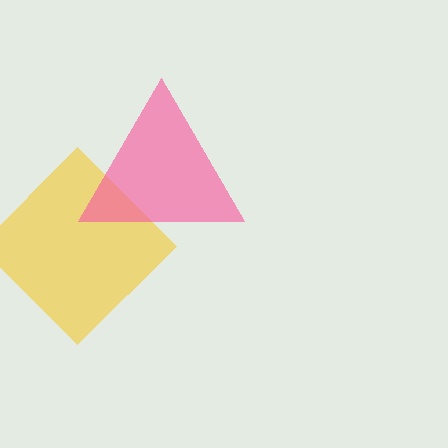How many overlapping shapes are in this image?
There are 2 overlapping shapes in the image.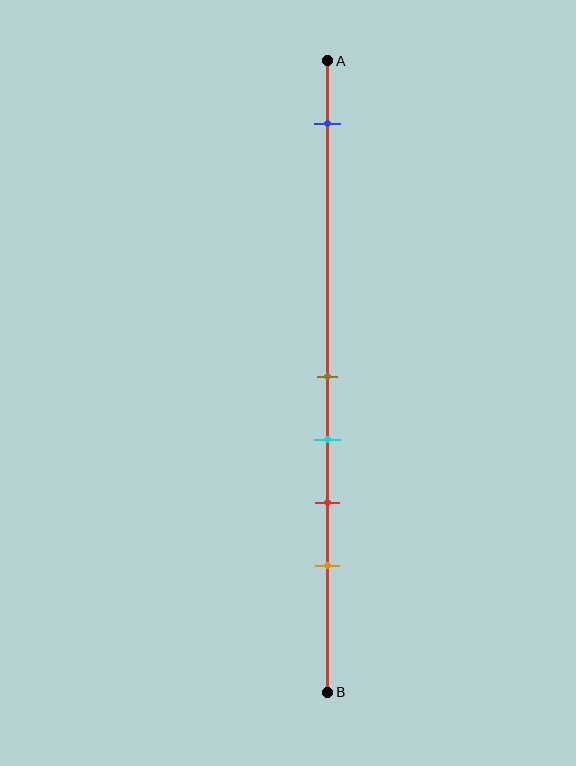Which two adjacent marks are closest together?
The brown and cyan marks are the closest adjacent pair.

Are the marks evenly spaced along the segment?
No, the marks are not evenly spaced.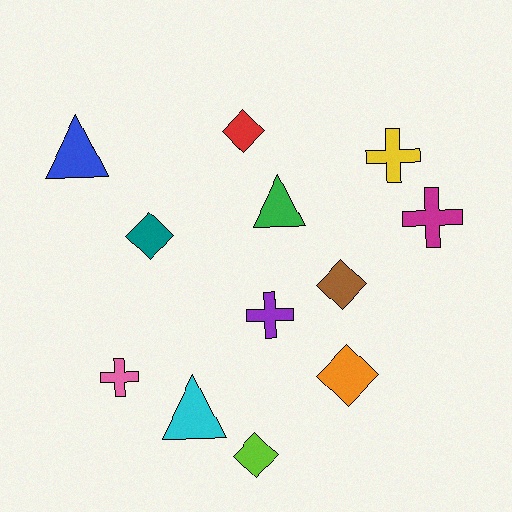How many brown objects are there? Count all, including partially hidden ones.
There is 1 brown object.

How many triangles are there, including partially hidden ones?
There are 3 triangles.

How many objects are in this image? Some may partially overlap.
There are 12 objects.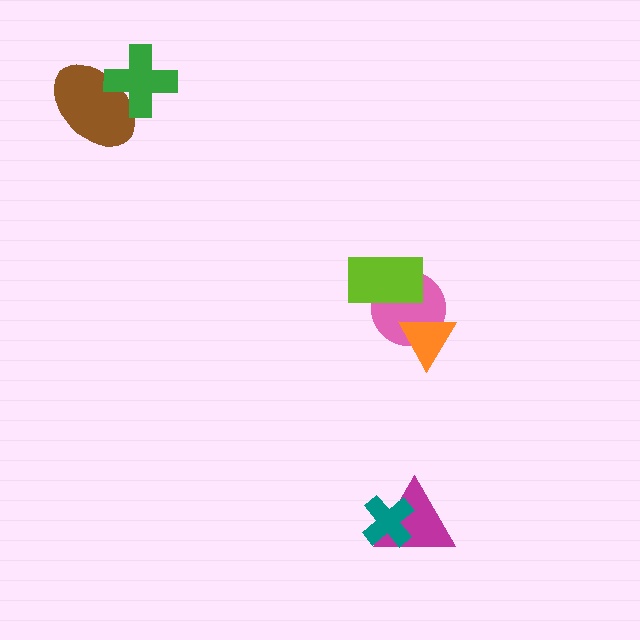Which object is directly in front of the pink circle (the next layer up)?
The lime rectangle is directly in front of the pink circle.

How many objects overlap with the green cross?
1 object overlaps with the green cross.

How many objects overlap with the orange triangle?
1 object overlaps with the orange triangle.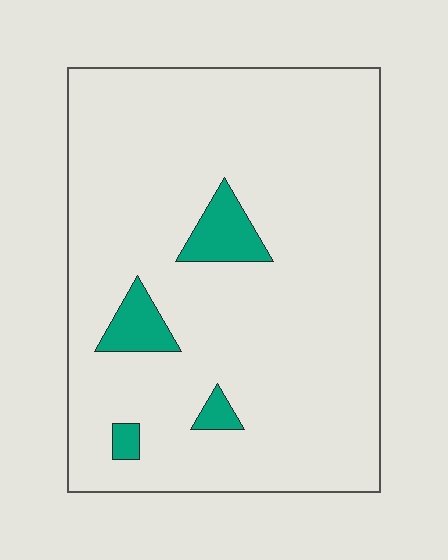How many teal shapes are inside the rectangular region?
4.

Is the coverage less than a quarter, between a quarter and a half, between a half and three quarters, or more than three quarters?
Less than a quarter.